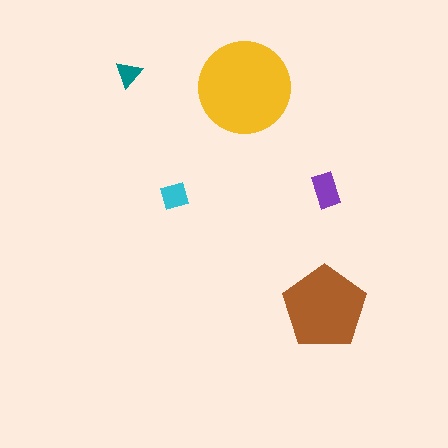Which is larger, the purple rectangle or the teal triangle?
The purple rectangle.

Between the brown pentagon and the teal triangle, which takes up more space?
The brown pentagon.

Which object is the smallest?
The teal triangle.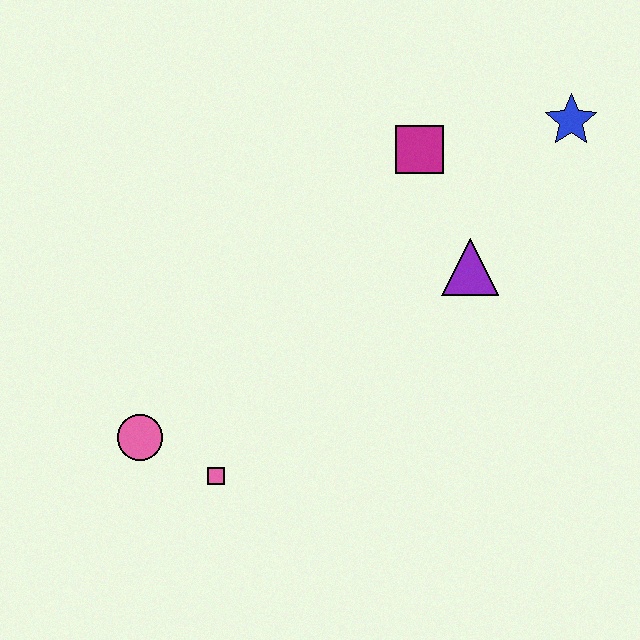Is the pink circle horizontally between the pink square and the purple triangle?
No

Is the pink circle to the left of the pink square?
Yes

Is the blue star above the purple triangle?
Yes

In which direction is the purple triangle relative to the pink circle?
The purple triangle is to the right of the pink circle.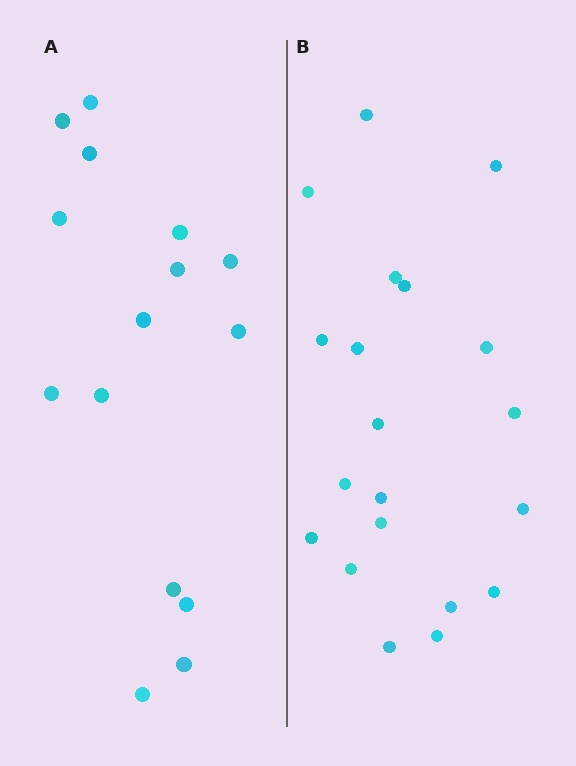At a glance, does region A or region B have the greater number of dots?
Region B (the right region) has more dots.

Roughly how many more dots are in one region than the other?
Region B has about 5 more dots than region A.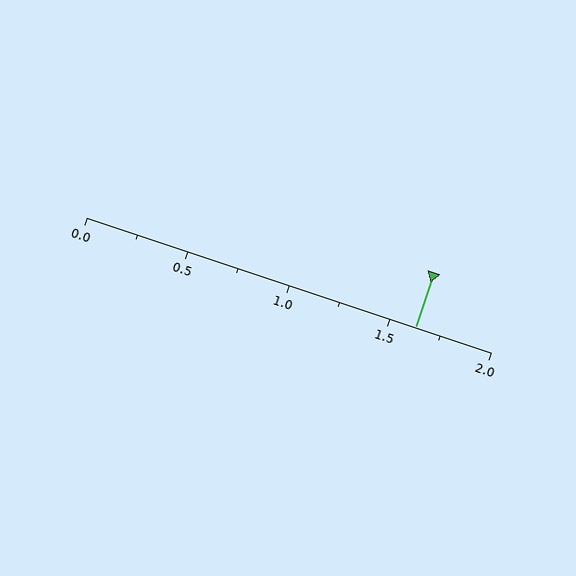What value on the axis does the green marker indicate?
The marker indicates approximately 1.62.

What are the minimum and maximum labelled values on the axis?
The axis runs from 0.0 to 2.0.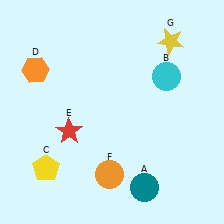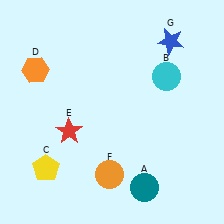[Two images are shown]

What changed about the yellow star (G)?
In Image 1, G is yellow. In Image 2, it changed to blue.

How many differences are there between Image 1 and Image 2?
There is 1 difference between the two images.